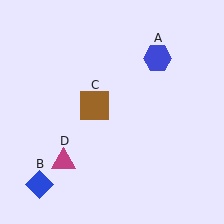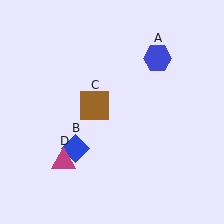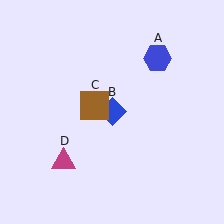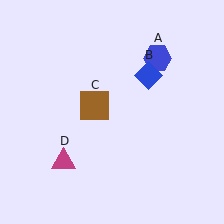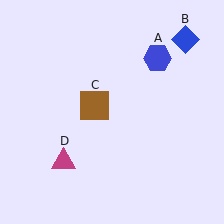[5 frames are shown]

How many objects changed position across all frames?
1 object changed position: blue diamond (object B).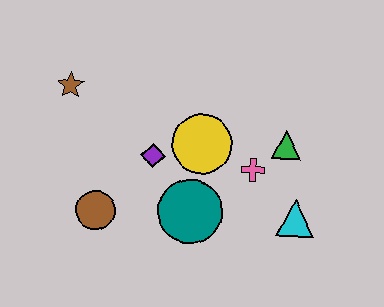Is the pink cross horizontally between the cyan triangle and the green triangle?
No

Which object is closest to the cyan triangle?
The pink cross is closest to the cyan triangle.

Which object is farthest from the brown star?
The cyan triangle is farthest from the brown star.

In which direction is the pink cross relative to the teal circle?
The pink cross is to the right of the teal circle.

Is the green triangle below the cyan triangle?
No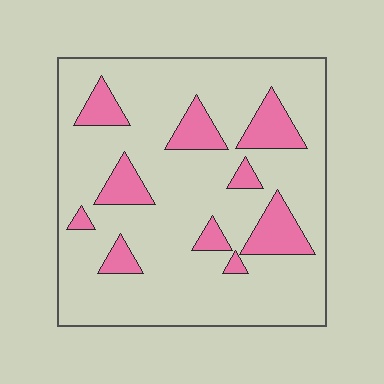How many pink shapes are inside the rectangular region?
10.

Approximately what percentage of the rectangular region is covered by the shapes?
Approximately 20%.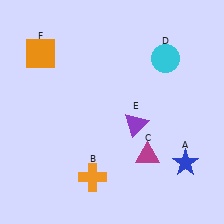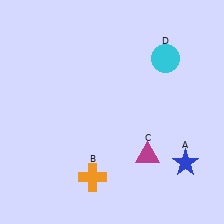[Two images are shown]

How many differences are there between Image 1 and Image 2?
There are 2 differences between the two images.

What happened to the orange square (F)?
The orange square (F) was removed in Image 2. It was in the top-left area of Image 1.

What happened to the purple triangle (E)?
The purple triangle (E) was removed in Image 2. It was in the bottom-right area of Image 1.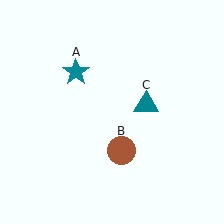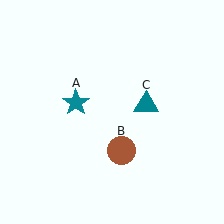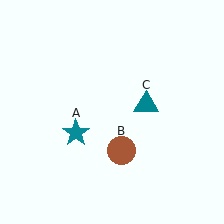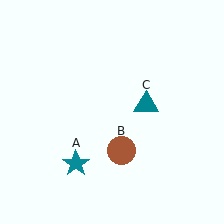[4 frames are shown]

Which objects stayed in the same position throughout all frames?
Brown circle (object B) and teal triangle (object C) remained stationary.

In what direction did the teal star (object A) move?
The teal star (object A) moved down.